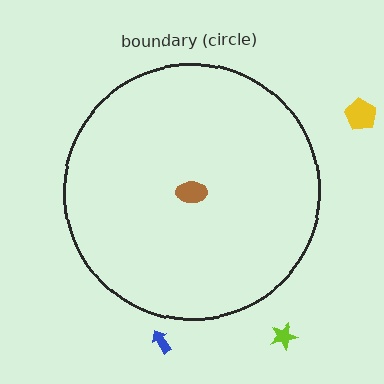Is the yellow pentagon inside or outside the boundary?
Outside.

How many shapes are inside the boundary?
1 inside, 3 outside.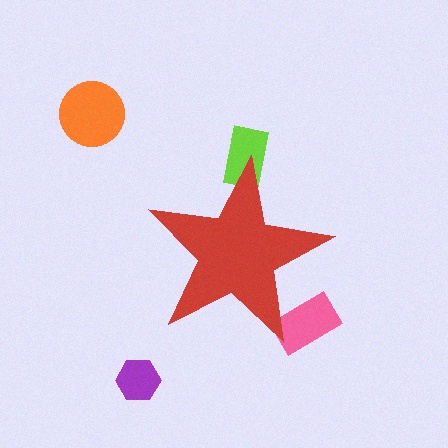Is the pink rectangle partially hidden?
Yes, the pink rectangle is partially hidden behind the red star.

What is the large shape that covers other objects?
A red star.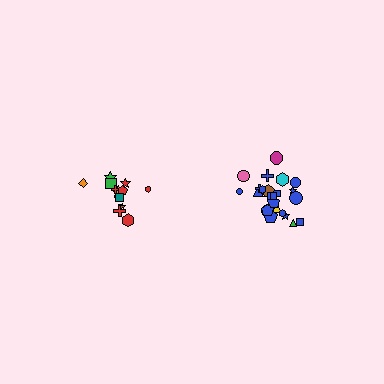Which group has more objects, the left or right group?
The right group.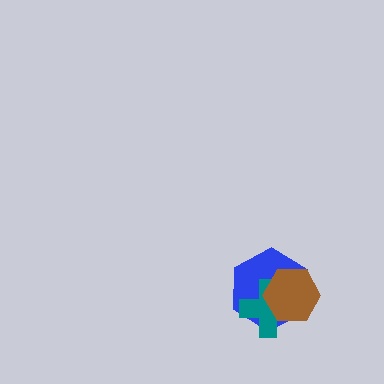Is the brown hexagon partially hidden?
No, no other shape covers it.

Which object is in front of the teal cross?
The brown hexagon is in front of the teal cross.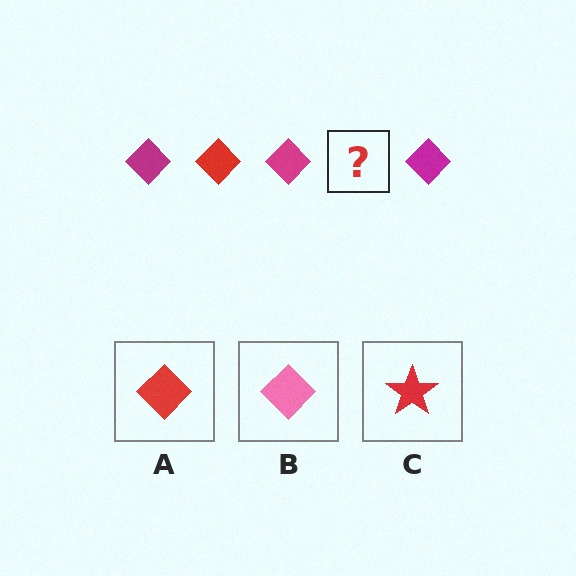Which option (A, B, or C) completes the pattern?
A.